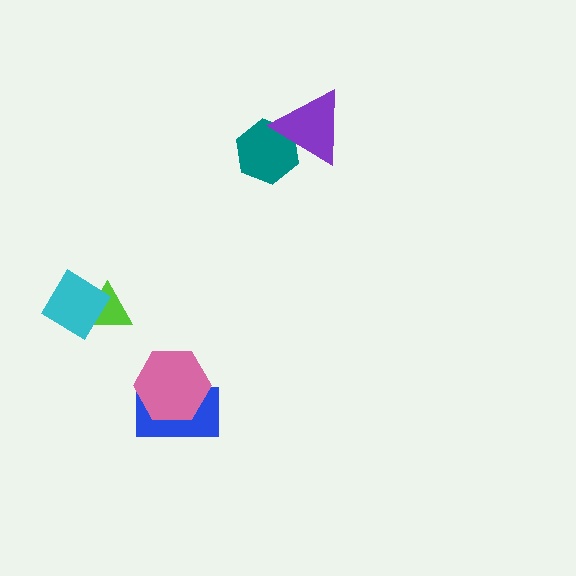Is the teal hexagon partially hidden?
Yes, it is partially covered by another shape.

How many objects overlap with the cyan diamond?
1 object overlaps with the cyan diamond.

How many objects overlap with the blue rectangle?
1 object overlaps with the blue rectangle.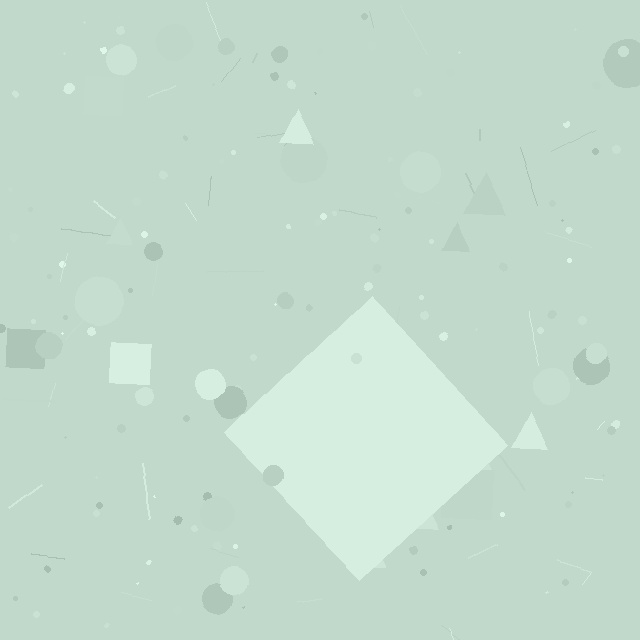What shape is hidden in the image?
A diamond is hidden in the image.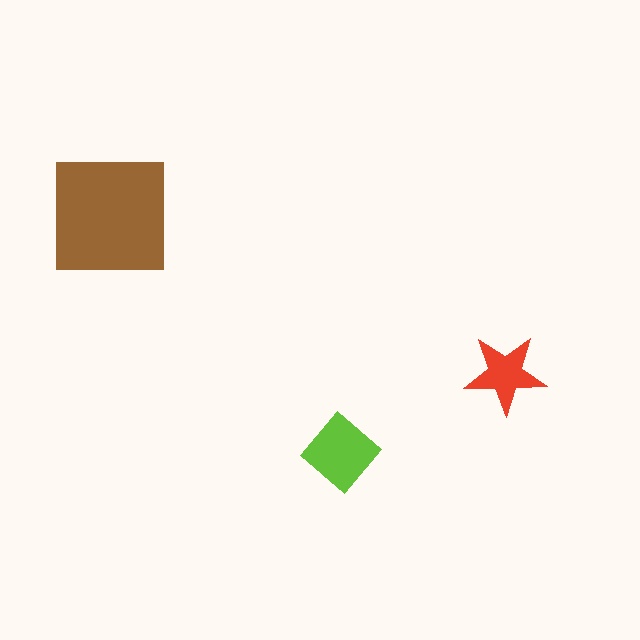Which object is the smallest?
The red star.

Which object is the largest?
The brown square.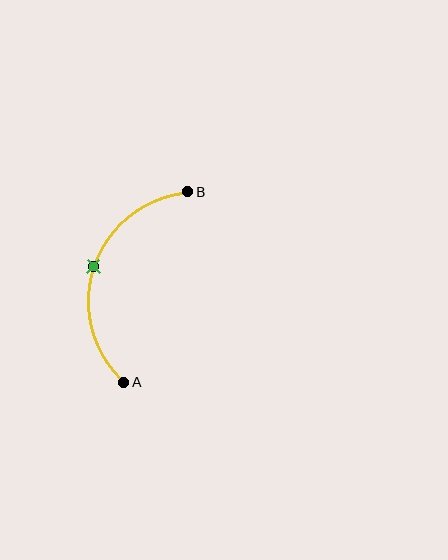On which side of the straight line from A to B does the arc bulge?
The arc bulges to the left of the straight line connecting A and B.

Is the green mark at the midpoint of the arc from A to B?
Yes. The green mark lies on the arc at equal arc-length from both A and B — it is the arc midpoint.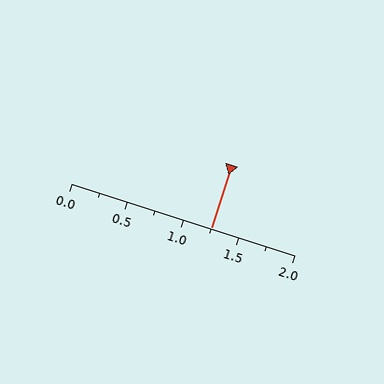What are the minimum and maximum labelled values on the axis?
The axis runs from 0.0 to 2.0.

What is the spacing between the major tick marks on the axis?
The major ticks are spaced 0.5 apart.